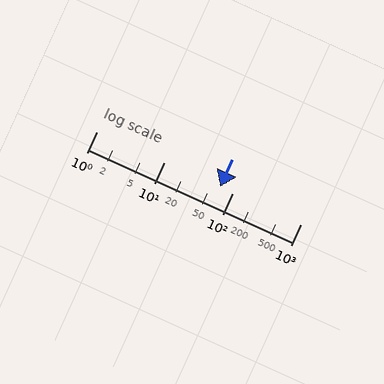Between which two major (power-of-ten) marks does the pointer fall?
The pointer is between 10 and 100.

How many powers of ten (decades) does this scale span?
The scale spans 3 decades, from 1 to 1000.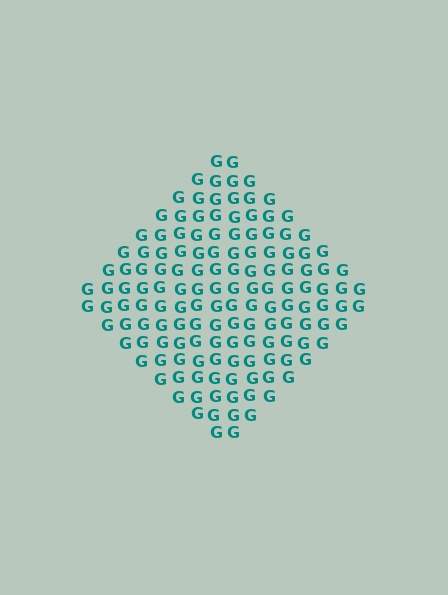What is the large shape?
The large shape is a diamond.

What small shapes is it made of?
It is made of small letter G's.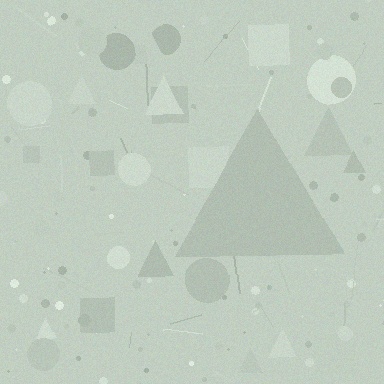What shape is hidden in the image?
A triangle is hidden in the image.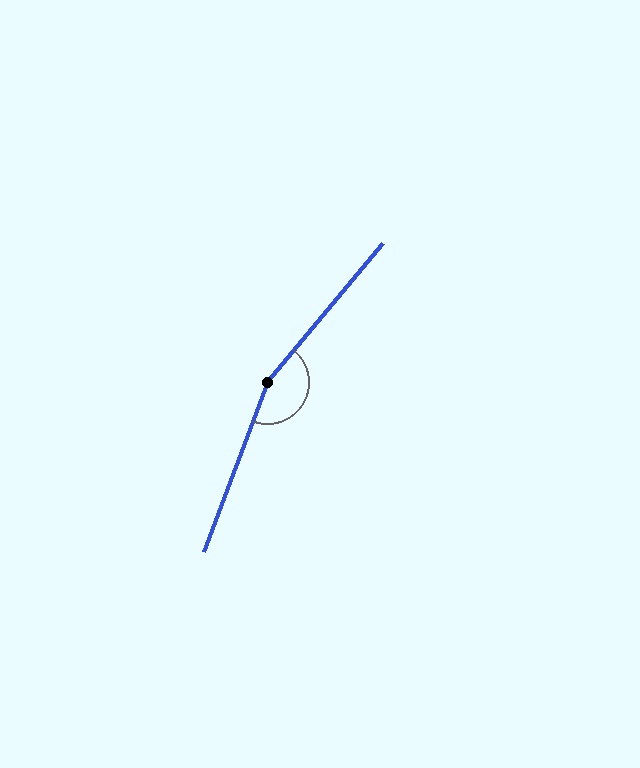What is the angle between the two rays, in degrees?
Approximately 161 degrees.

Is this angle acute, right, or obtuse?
It is obtuse.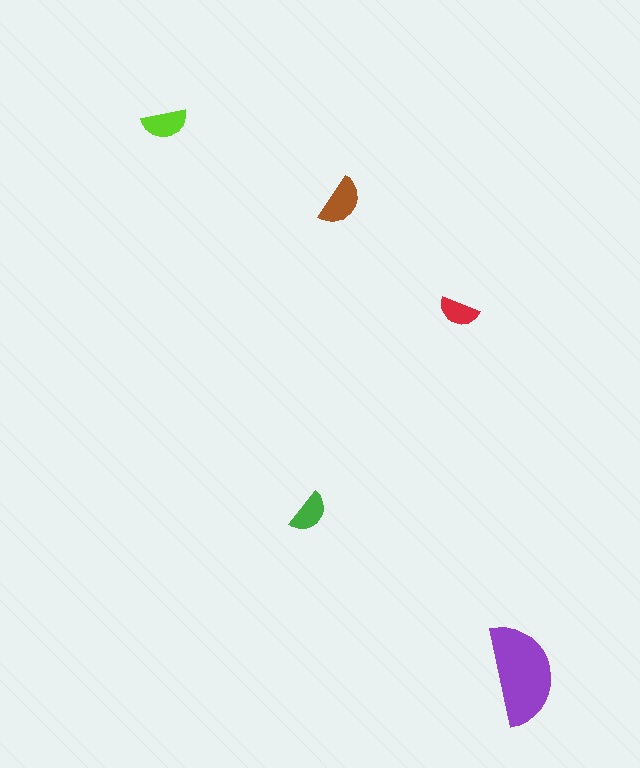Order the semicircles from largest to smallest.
the purple one, the brown one, the lime one, the green one, the red one.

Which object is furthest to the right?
The purple semicircle is rightmost.